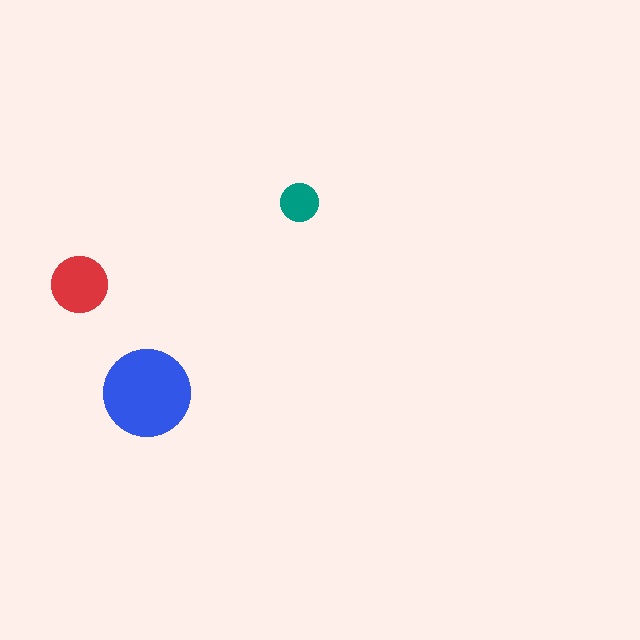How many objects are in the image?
There are 3 objects in the image.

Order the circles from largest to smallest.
the blue one, the red one, the teal one.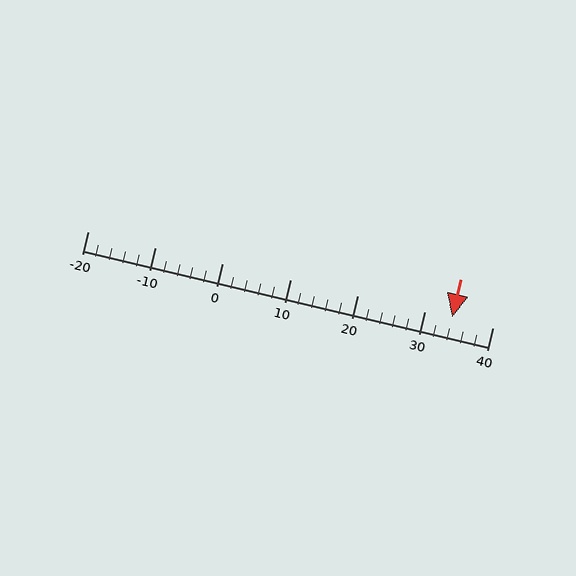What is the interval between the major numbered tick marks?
The major tick marks are spaced 10 units apart.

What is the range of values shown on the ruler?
The ruler shows values from -20 to 40.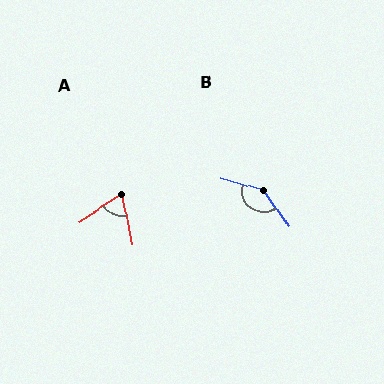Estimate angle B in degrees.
Approximately 140 degrees.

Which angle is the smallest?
A, at approximately 69 degrees.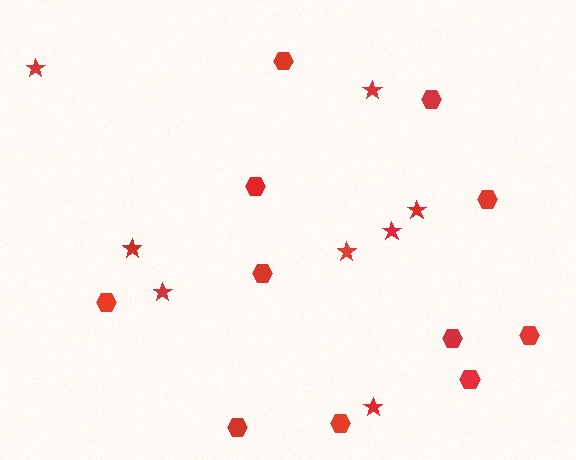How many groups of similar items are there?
There are 2 groups: one group of hexagons (11) and one group of stars (8).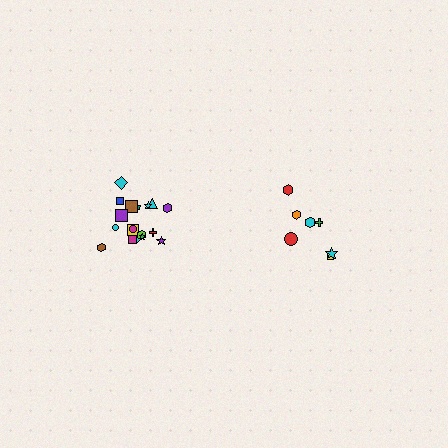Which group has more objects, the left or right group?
The left group.